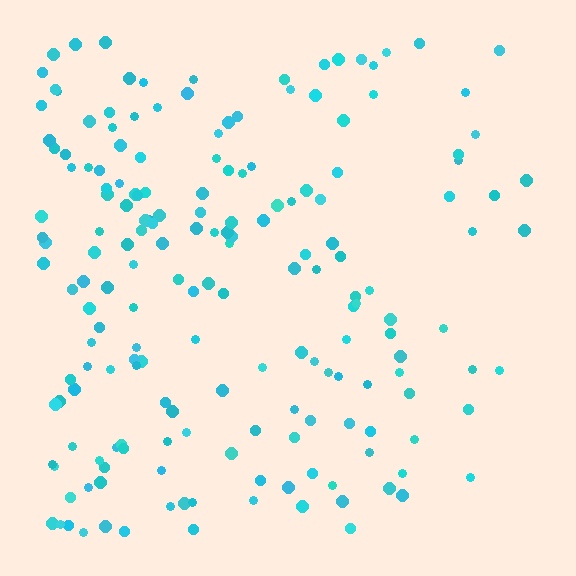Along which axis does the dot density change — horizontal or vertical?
Horizontal.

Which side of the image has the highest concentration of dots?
The left.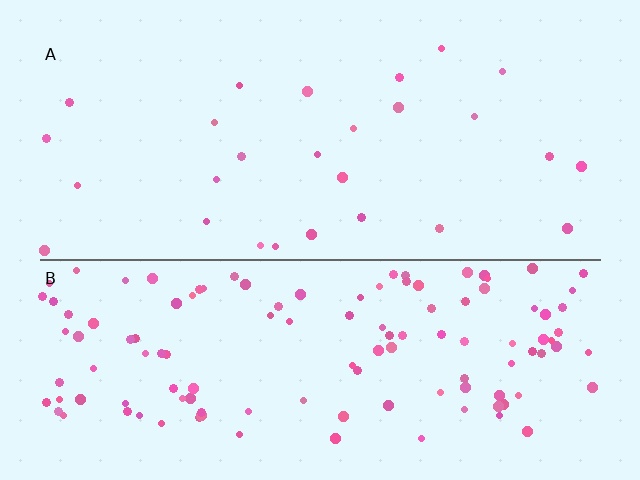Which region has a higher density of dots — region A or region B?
B (the bottom).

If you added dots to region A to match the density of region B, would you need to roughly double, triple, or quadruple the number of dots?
Approximately quadruple.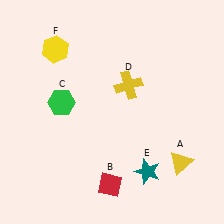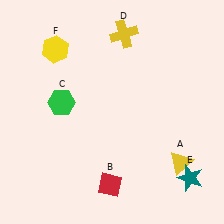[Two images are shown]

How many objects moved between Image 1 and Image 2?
2 objects moved between the two images.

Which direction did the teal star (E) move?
The teal star (E) moved right.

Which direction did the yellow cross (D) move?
The yellow cross (D) moved up.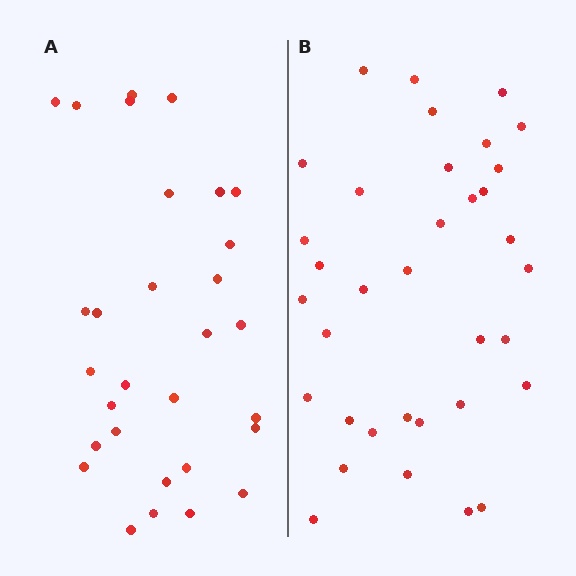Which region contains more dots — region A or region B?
Region B (the right region) has more dots.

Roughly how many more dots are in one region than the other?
Region B has about 5 more dots than region A.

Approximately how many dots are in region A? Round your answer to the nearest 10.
About 30 dots.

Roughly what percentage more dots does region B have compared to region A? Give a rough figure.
About 15% more.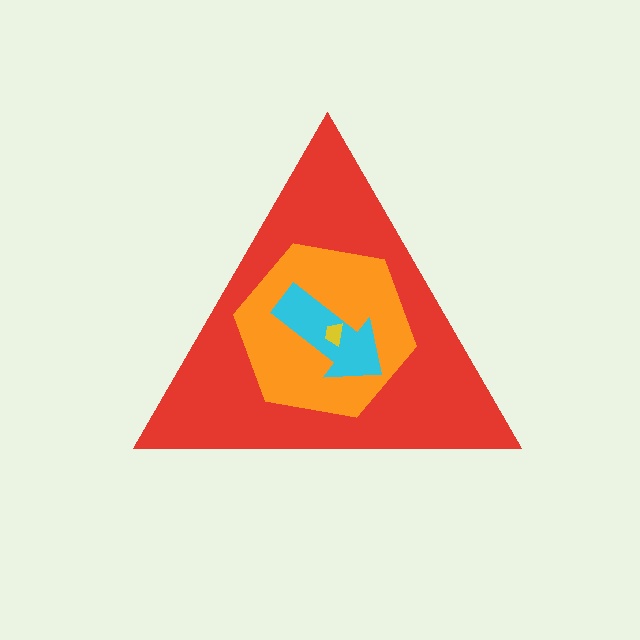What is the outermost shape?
The red triangle.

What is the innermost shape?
The yellow trapezoid.